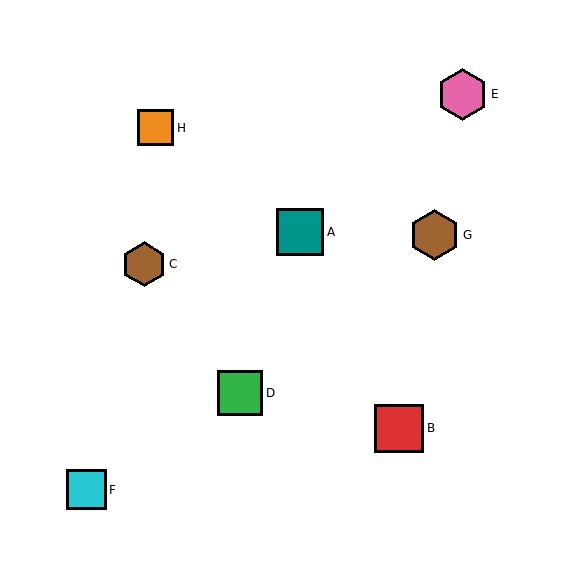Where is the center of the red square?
The center of the red square is at (399, 428).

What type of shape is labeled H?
Shape H is an orange square.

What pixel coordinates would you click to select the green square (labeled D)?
Click at (240, 393) to select the green square D.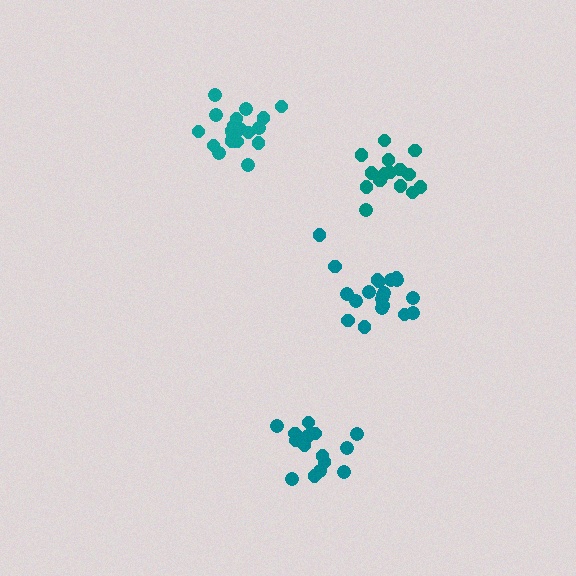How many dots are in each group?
Group 1: 15 dots, Group 2: 21 dots, Group 3: 19 dots, Group 4: 15 dots (70 total).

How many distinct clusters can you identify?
There are 4 distinct clusters.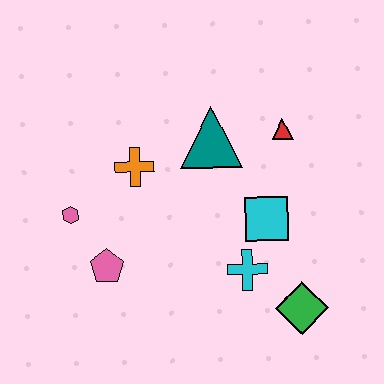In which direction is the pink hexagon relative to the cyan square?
The pink hexagon is to the left of the cyan square.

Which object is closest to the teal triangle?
The red triangle is closest to the teal triangle.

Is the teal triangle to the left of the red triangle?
Yes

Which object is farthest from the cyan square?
The pink hexagon is farthest from the cyan square.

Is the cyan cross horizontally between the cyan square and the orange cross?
Yes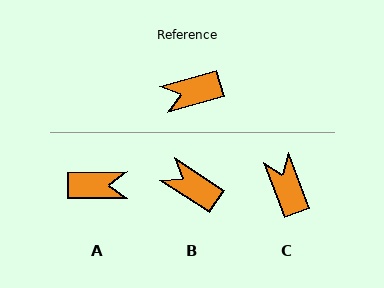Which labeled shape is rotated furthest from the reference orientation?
A, about 164 degrees away.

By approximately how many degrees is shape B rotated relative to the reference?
Approximately 49 degrees clockwise.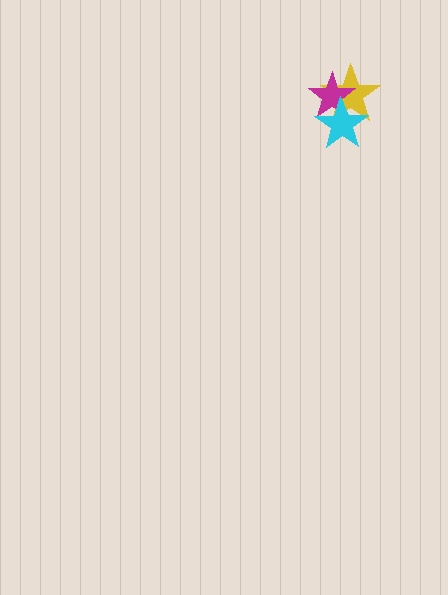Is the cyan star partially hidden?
No, no other shape covers it.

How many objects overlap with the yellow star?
2 objects overlap with the yellow star.